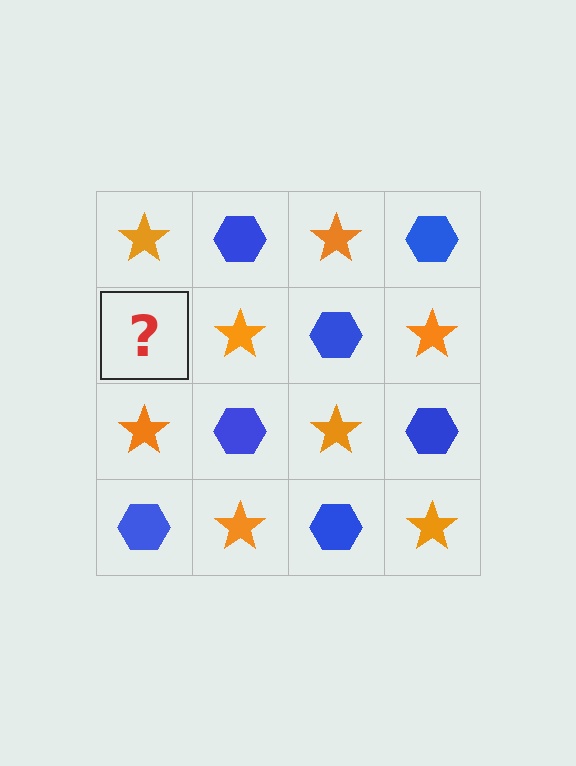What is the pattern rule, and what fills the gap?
The rule is that it alternates orange star and blue hexagon in a checkerboard pattern. The gap should be filled with a blue hexagon.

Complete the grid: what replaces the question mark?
The question mark should be replaced with a blue hexagon.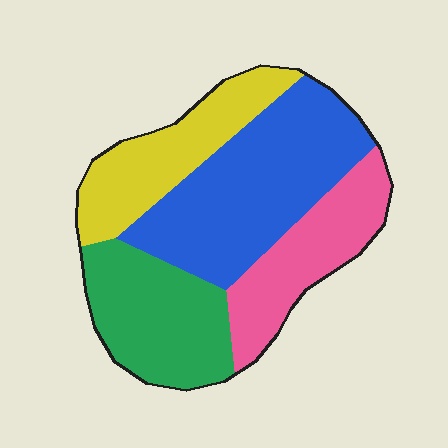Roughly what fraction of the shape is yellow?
Yellow covers about 20% of the shape.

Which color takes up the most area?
Blue, at roughly 35%.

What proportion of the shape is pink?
Pink takes up about one fifth (1/5) of the shape.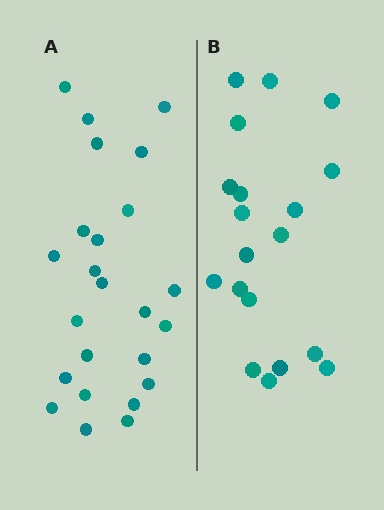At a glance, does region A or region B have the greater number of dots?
Region A (the left region) has more dots.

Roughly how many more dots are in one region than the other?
Region A has about 5 more dots than region B.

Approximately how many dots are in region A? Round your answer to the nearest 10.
About 20 dots. (The exact count is 24, which rounds to 20.)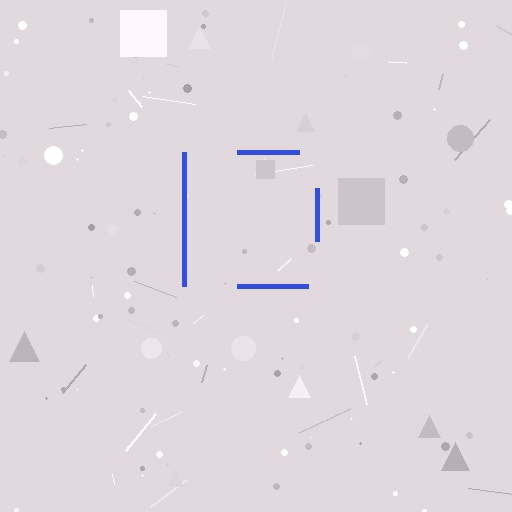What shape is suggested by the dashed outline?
The dashed outline suggests a square.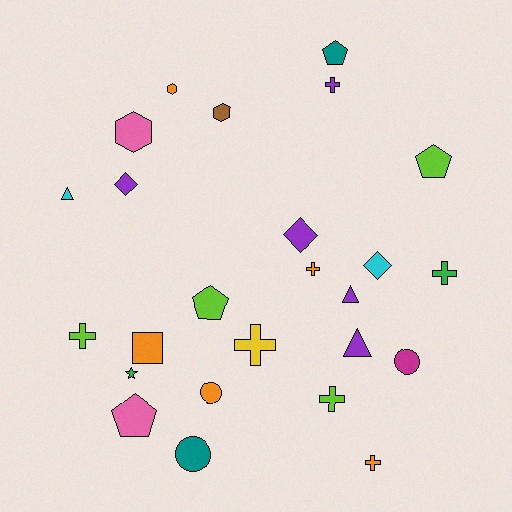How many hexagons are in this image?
There are 3 hexagons.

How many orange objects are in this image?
There are 5 orange objects.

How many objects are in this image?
There are 25 objects.